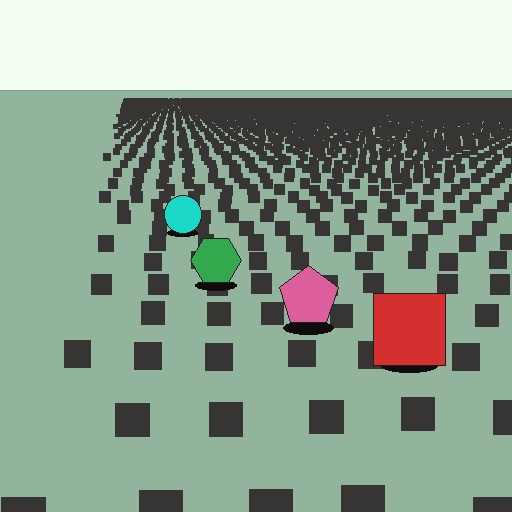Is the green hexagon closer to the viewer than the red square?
No. The red square is closer — you can tell from the texture gradient: the ground texture is coarser near it.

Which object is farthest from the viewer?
The cyan circle is farthest from the viewer. It appears smaller and the ground texture around it is denser.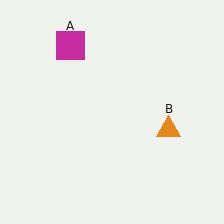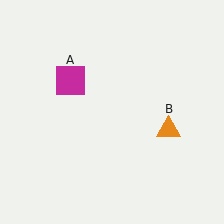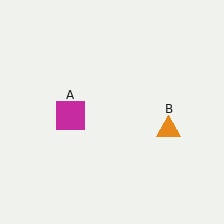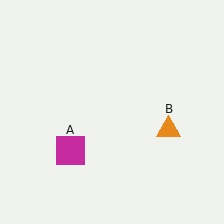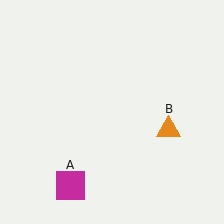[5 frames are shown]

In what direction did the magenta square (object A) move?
The magenta square (object A) moved down.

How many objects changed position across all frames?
1 object changed position: magenta square (object A).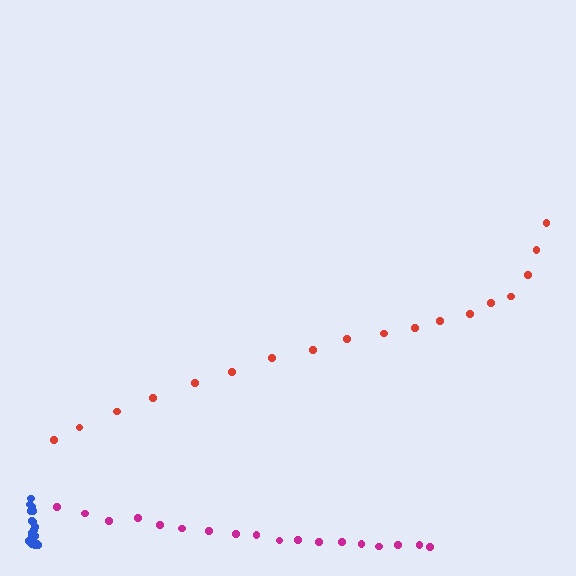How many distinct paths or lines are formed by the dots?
There are 3 distinct paths.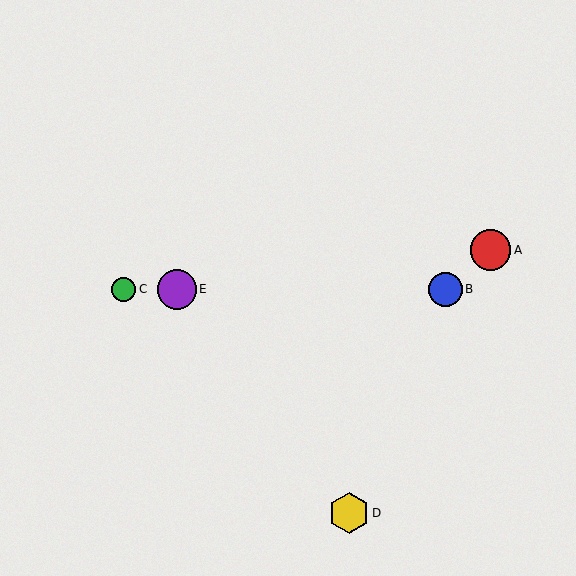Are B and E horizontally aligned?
Yes, both are at y≈289.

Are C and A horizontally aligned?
No, C is at y≈289 and A is at y≈250.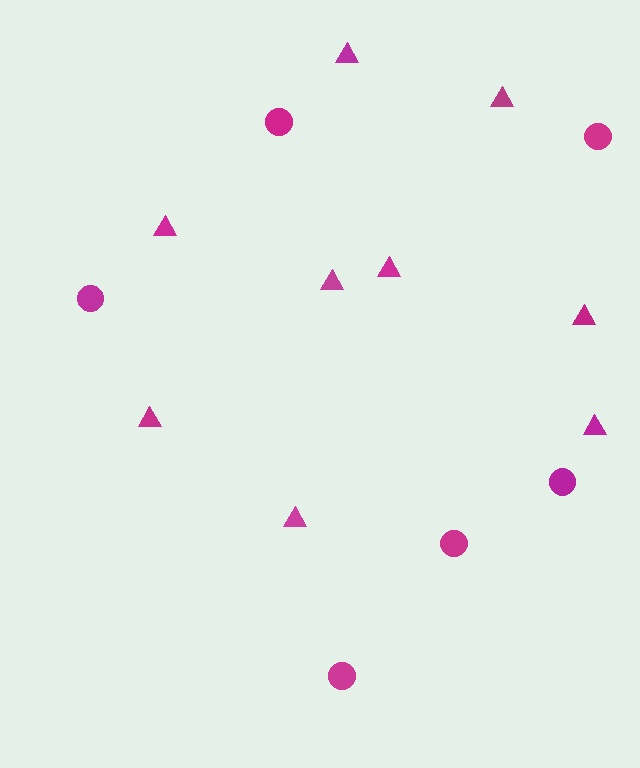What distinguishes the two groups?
There are 2 groups: one group of circles (6) and one group of triangles (9).